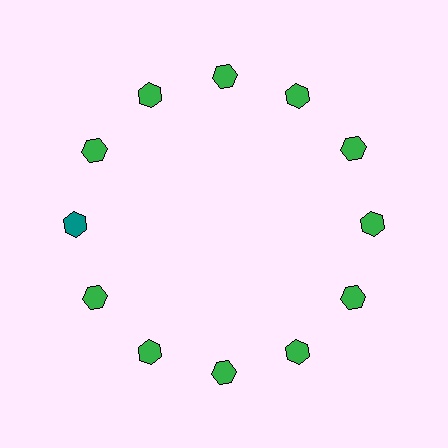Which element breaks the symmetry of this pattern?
The teal hexagon at roughly the 9 o'clock position breaks the symmetry. All other shapes are green hexagons.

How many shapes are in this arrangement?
There are 12 shapes arranged in a ring pattern.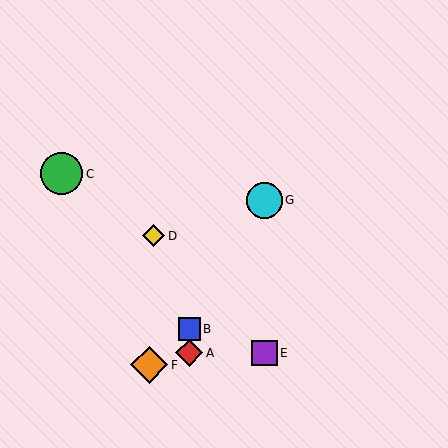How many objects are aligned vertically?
2 objects (A, B) are aligned vertically.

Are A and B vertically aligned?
Yes, both are at x≈189.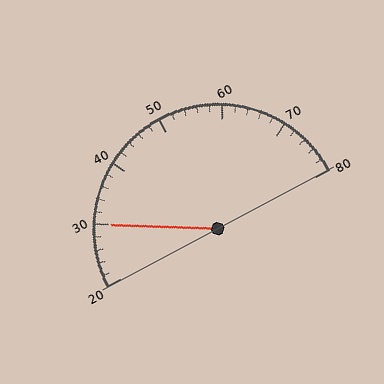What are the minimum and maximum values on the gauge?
The gauge ranges from 20 to 80.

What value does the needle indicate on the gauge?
The needle indicates approximately 30.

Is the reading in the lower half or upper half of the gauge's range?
The reading is in the lower half of the range (20 to 80).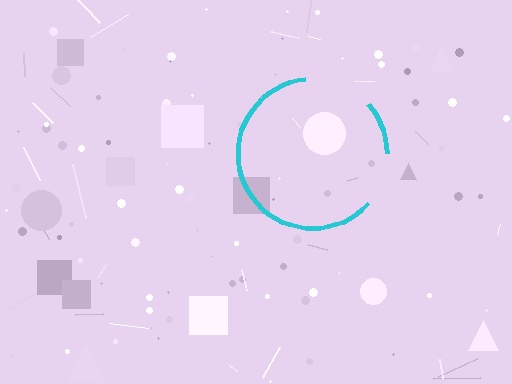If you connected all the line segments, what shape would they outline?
They would outline a circle.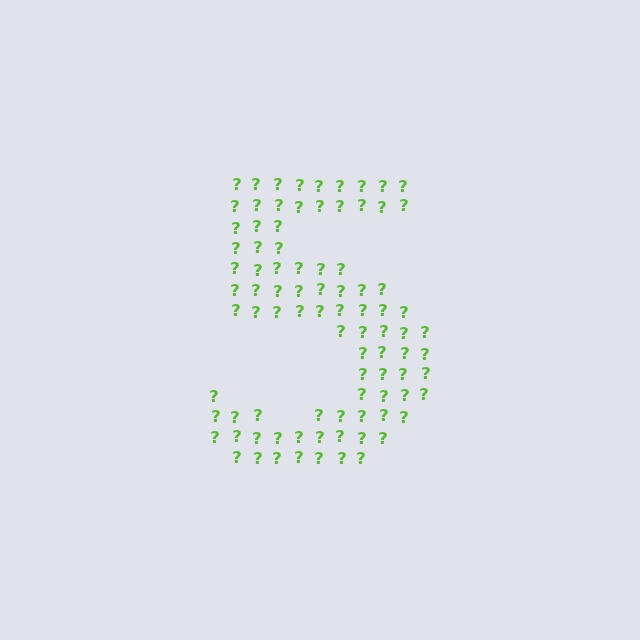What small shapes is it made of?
It is made of small question marks.